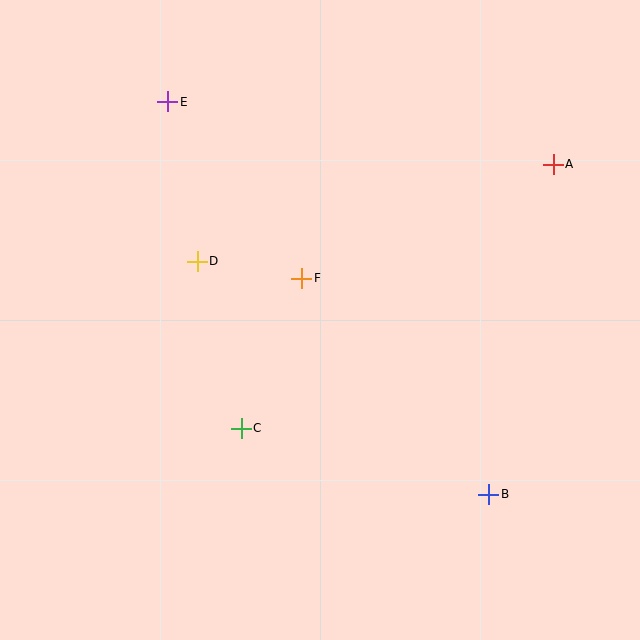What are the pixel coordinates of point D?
Point D is at (197, 261).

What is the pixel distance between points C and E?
The distance between C and E is 335 pixels.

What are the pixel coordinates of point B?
Point B is at (489, 494).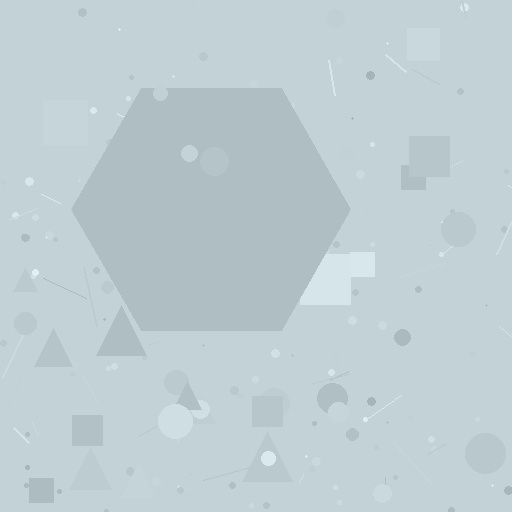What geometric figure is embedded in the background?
A hexagon is embedded in the background.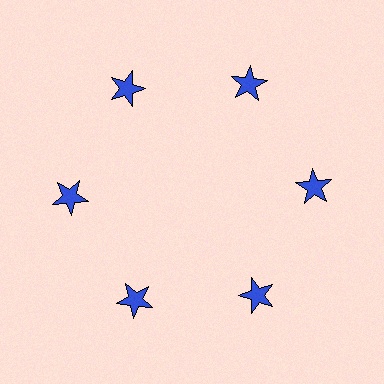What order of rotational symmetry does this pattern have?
This pattern has 6-fold rotational symmetry.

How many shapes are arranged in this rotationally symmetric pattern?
There are 6 shapes, arranged in 6 groups of 1.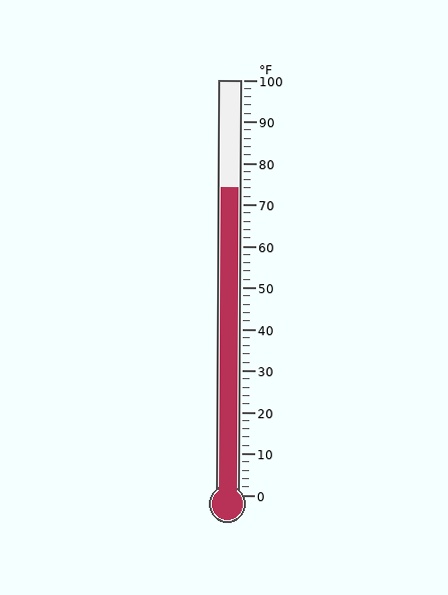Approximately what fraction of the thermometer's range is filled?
The thermometer is filled to approximately 75% of its range.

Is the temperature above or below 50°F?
The temperature is above 50°F.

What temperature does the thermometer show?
The thermometer shows approximately 74°F.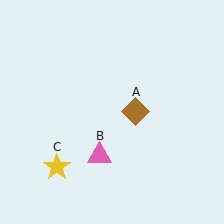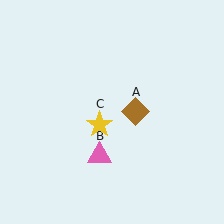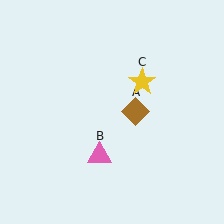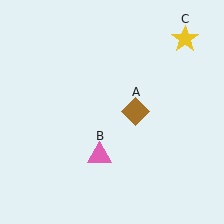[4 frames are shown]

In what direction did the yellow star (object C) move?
The yellow star (object C) moved up and to the right.